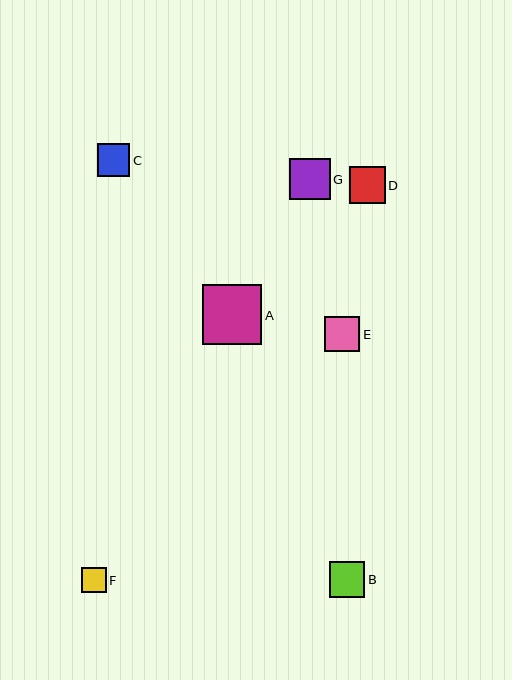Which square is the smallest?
Square F is the smallest with a size of approximately 25 pixels.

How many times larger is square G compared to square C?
Square G is approximately 1.3 times the size of square C.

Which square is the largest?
Square A is the largest with a size of approximately 60 pixels.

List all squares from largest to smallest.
From largest to smallest: A, G, D, B, E, C, F.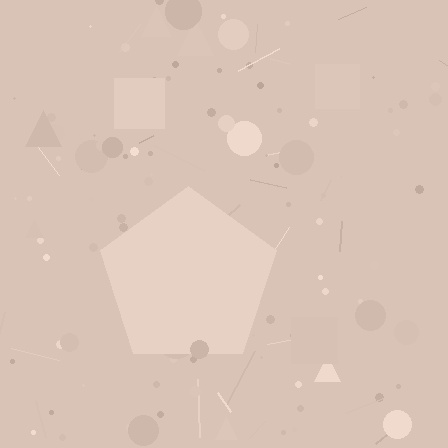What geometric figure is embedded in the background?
A pentagon is embedded in the background.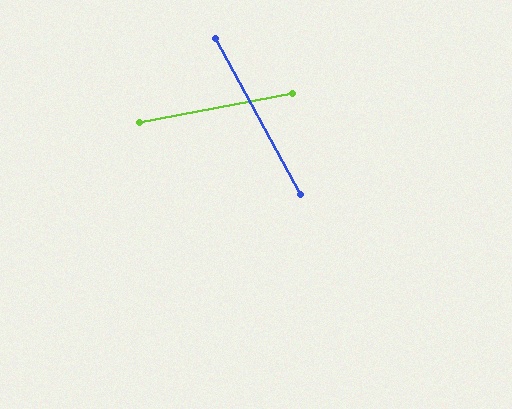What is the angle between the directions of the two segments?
Approximately 72 degrees.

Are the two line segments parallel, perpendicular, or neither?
Neither parallel nor perpendicular — they differ by about 72°.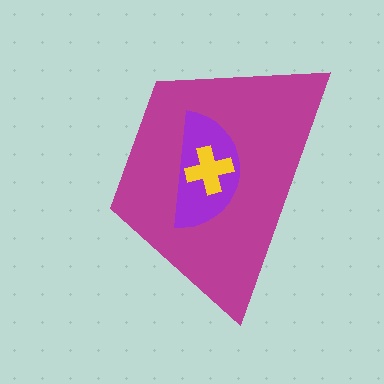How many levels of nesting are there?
3.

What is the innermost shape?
The yellow cross.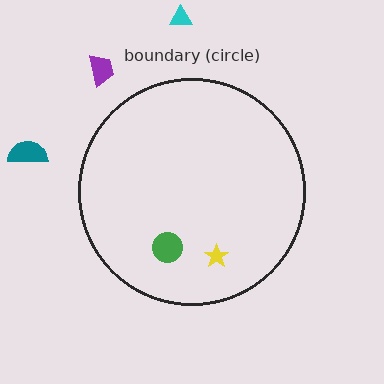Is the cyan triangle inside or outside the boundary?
Outside.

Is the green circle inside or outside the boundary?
Inside.